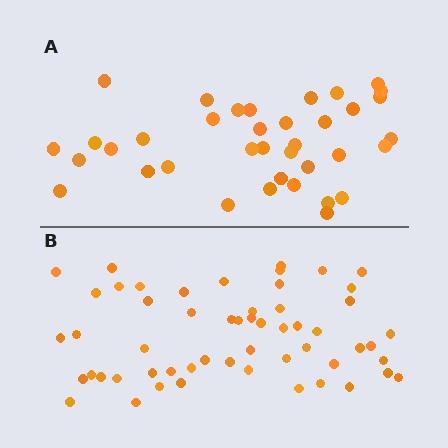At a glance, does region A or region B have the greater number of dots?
Region B (the bottom region) has more dots.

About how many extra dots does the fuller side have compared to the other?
Region B has approximately 20 more dots than region A.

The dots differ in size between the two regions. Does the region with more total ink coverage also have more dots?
No. Region A has more total ink coverage because its dots are larger, but region B actually contains more individual dots. Total area can be misleading — the number of items is what matters here.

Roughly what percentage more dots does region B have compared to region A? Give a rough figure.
About 50% more.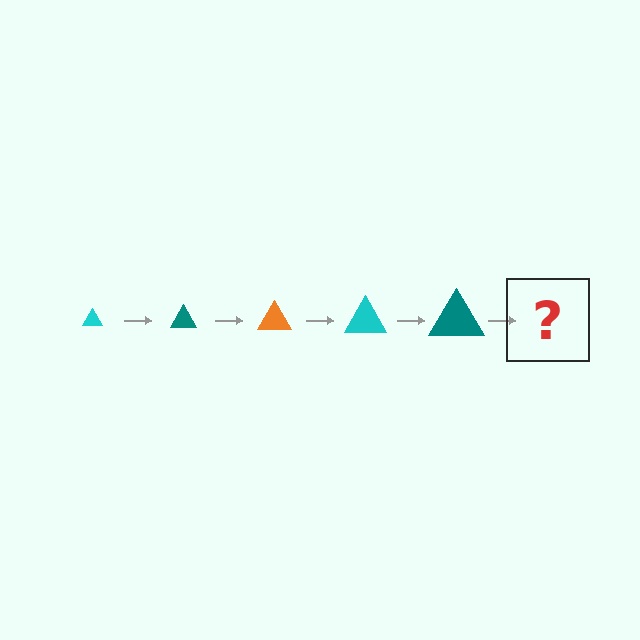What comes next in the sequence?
The next element should be an orange triangle, larger than the previous one.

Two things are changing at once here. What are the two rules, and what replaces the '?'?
The two rules are that the triangle grows larger each step and the color cycles through cyan, teal, and orange. The '?' should be an orange triangle, larger than the previous one.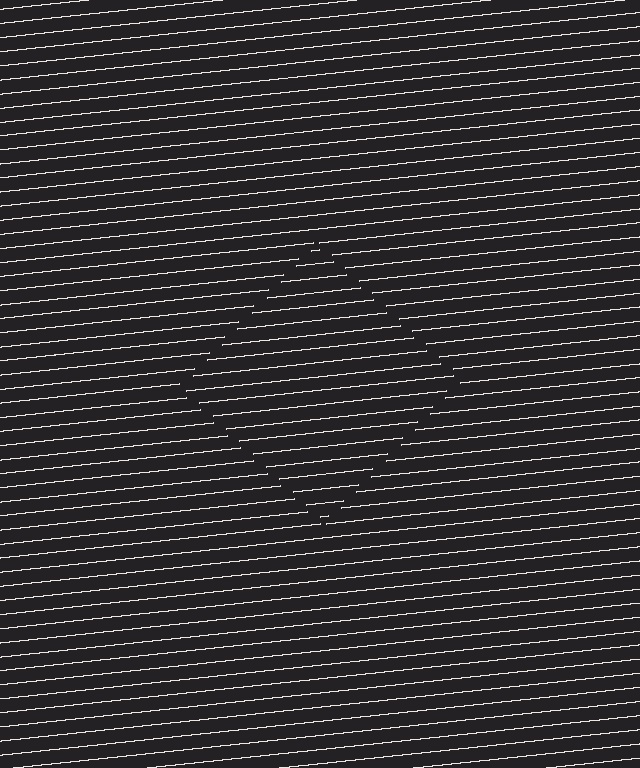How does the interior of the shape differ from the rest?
The interior of the shape contains the same grating, shifted by half a period — the contour is defined by the phase discontinuity where line-ends from the inner and outer gratings abut.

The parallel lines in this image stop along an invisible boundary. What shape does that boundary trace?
An illusory square. The interior of the shape contains the same grating, shifted by half a period — the contour is defined by the phase discontinuity where line-ends from the inner and outer gratings abut.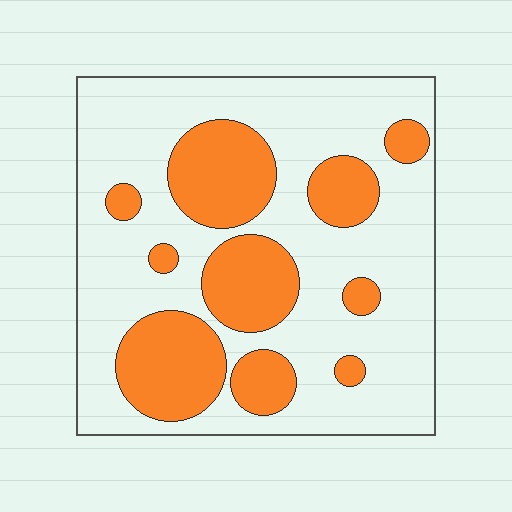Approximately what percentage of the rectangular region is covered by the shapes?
Approximately 30%.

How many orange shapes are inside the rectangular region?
10.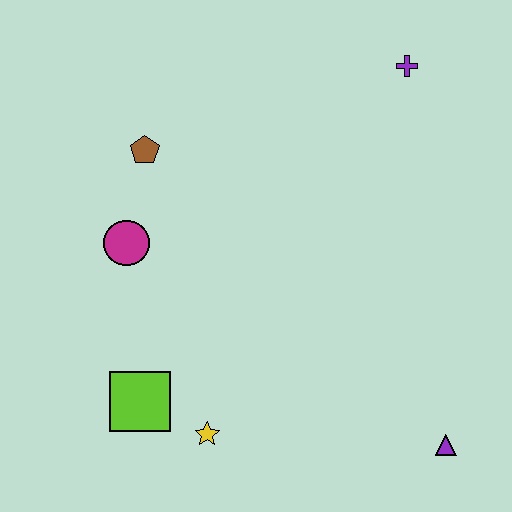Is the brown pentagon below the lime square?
No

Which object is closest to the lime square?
The yellow star is closest to the lime square.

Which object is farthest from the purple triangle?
The brown pentagon is farthest from the purple triangle.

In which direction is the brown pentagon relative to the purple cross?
The brown pentagon is to the left of the purple cross.